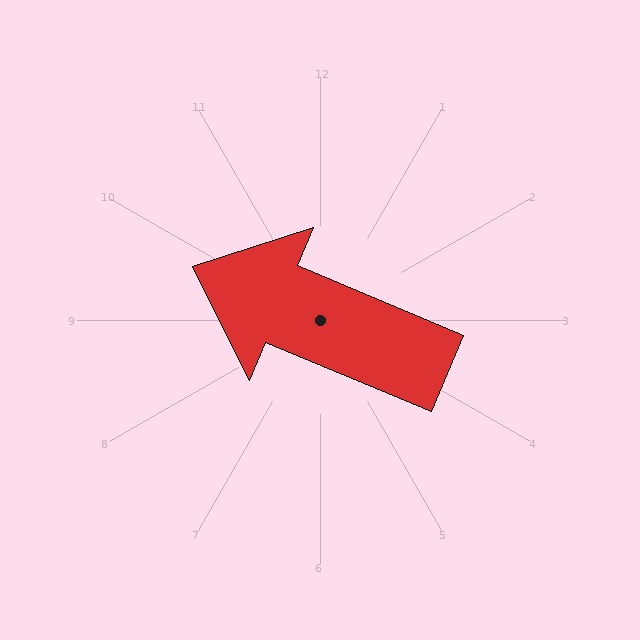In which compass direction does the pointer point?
Northwest.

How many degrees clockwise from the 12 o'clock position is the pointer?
Approximately 293 degrees.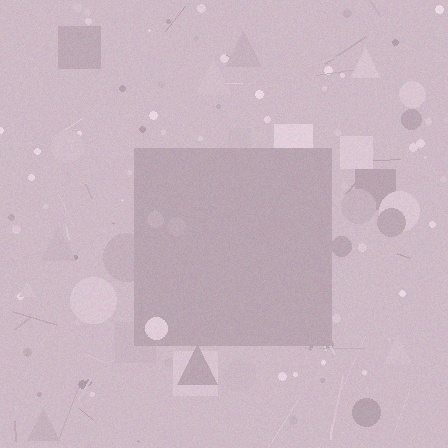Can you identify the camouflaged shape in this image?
The camouflaged shape is a square.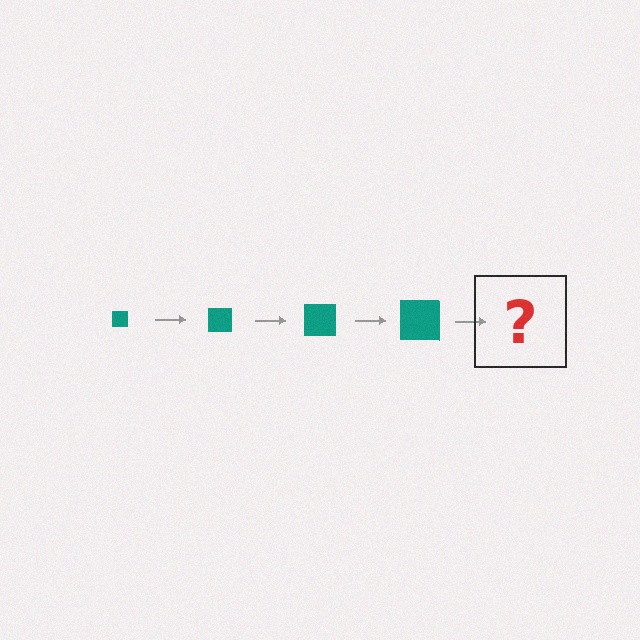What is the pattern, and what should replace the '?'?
The pattern is that the square gets progressively larger each step. The '?' should be a teal square, larger than the previous one.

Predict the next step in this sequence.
The next step is a teal square, larger than the previous one.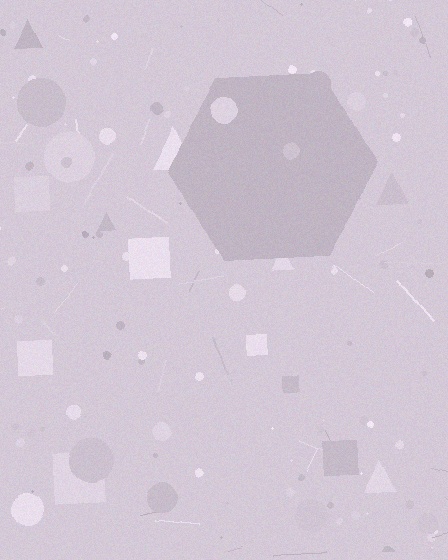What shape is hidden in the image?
A hexagon is hidden in the image.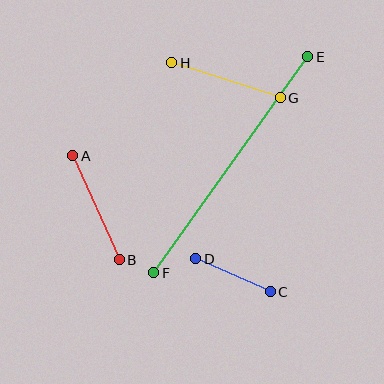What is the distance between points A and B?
The distance is approximately 114 pixels.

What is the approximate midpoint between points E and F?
The midpoint is at approximately (231, 165) pixels.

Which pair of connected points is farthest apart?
Points E and F are farthest apart.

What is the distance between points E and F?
The distance is approximately 265 pixels.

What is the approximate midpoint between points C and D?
The midpoint is at approximately (233, 275) pixels.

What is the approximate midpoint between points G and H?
The midpoint is at approximately (226, 80) pixels.